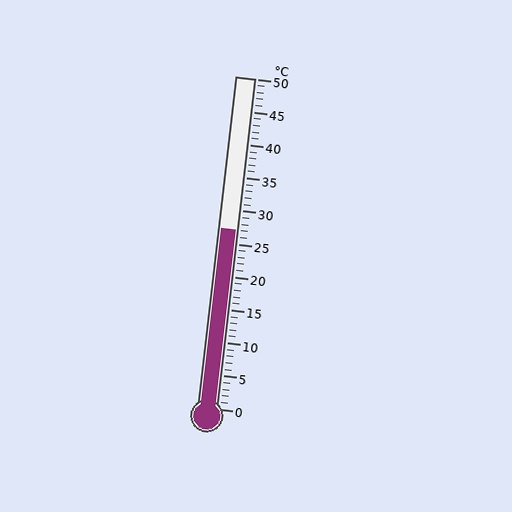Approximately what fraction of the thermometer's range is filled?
The thermometer is filled to approximately 55% of its range.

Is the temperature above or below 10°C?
The temperature is above 10°C.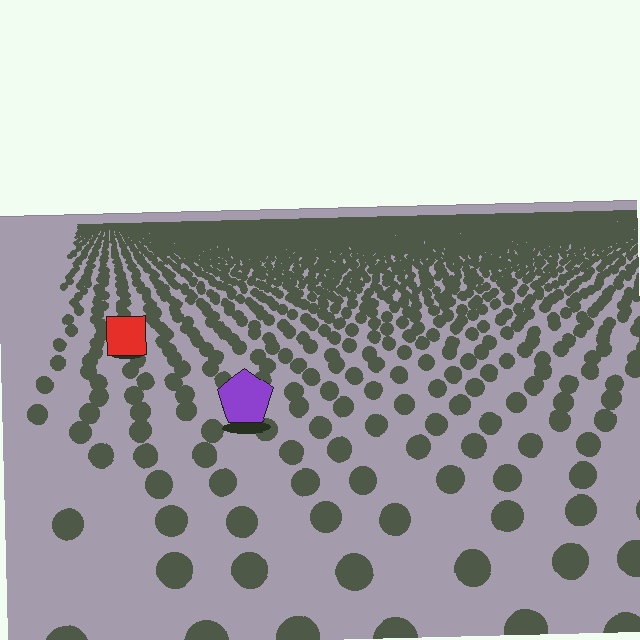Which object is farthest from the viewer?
The red square is farthest from the viewer. It appears smaller and the ground texture around it is denser.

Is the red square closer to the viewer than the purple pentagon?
No. The purple pentagon is closer — you can tell from the texture gradient: the ground texture is coarser near it.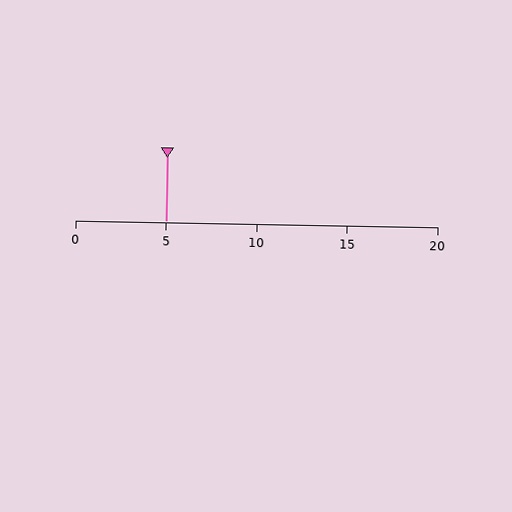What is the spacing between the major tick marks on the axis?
The major ticks are spaced 5 apart.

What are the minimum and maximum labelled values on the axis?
The axis runs from 0 to 20.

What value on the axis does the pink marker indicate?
The marker indicates approximately 5.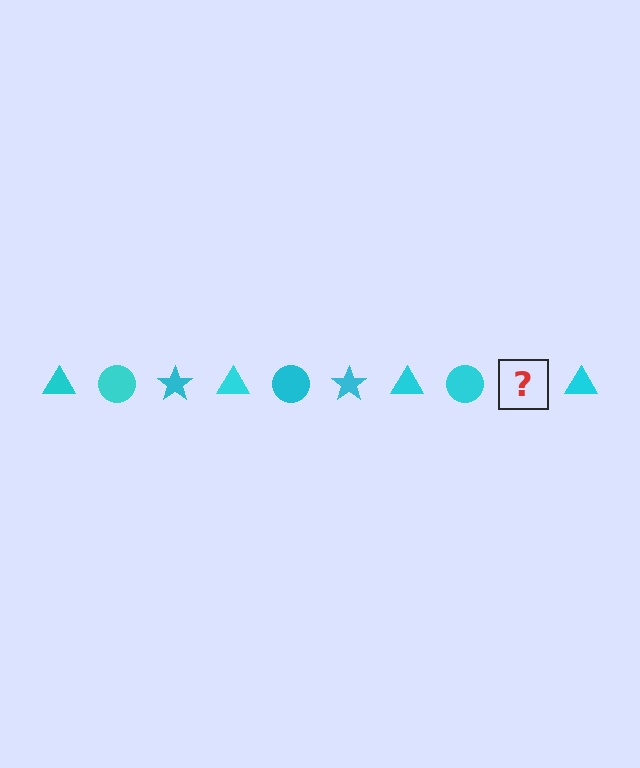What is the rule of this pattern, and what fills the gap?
The rule is that the pattern cycles through triangle, circle, star shapes in cyan. The gap should be filled with a cyan star.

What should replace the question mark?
The question mark should be replaced with a cyan star.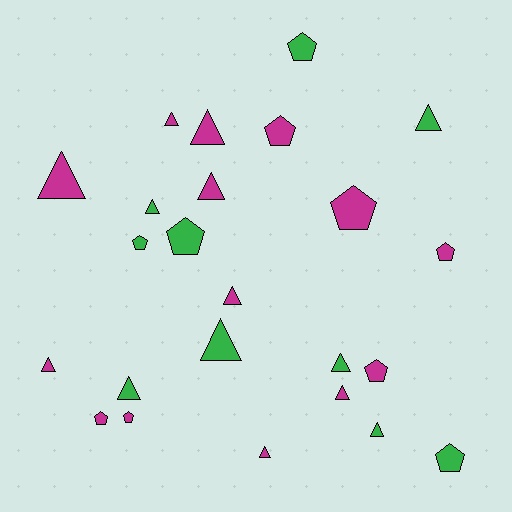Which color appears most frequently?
Magenta, with 14 objects.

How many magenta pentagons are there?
There are 6 magenta pentagons.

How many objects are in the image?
There are 24 objects.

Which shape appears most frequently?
Triangle, with 14 objects.